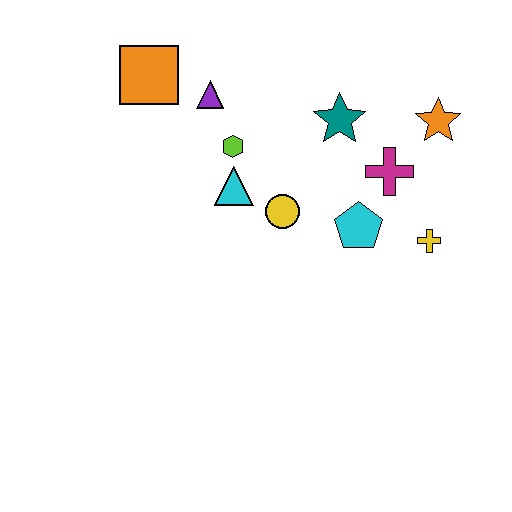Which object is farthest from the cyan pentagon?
The orange square is farthest from the cyan pentagon.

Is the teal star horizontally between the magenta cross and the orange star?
No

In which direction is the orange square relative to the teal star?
The orange square is to the left of the teal star.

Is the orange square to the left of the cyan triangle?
Yes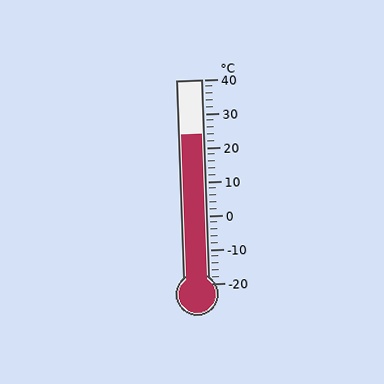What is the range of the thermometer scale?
The thermometer scale ranges from -20°C to 40°C.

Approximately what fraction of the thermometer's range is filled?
The thermometer is filled to approximately 75% of its range.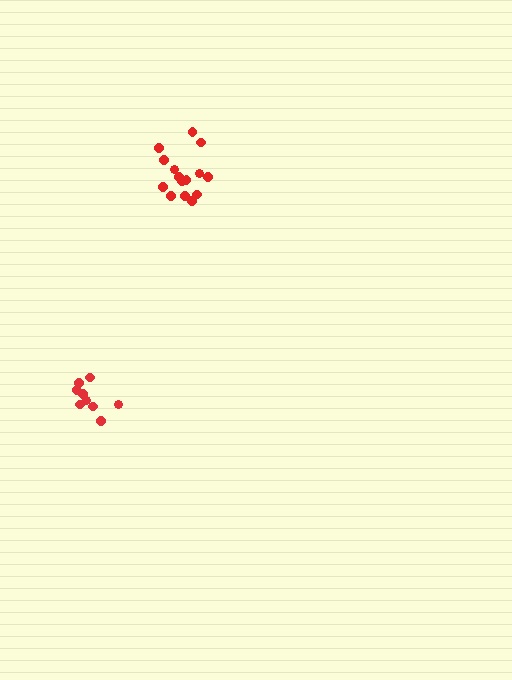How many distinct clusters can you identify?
There are 2 distinct clusters.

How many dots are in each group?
Group 1: 15 dots, Group 2: 9 dots (24 total).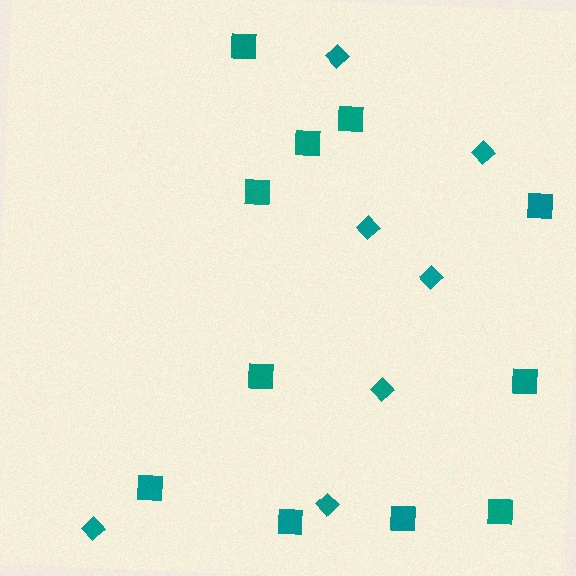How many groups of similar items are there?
There are 2 groups: one group of squares (11) and one group of diamonds (7).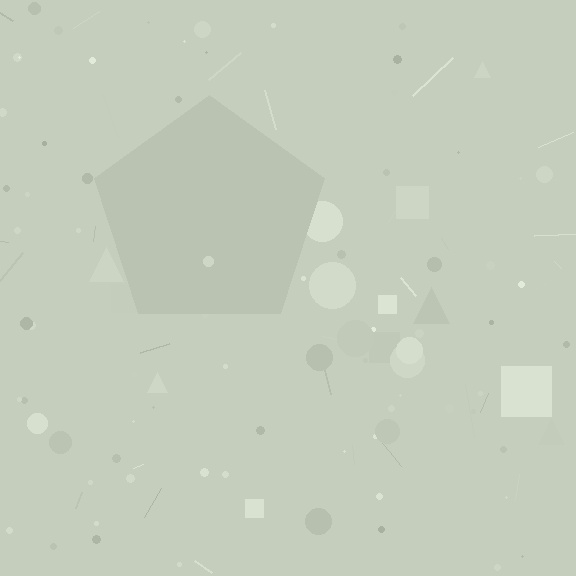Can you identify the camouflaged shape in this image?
The camouflaged shape is a pentagon.